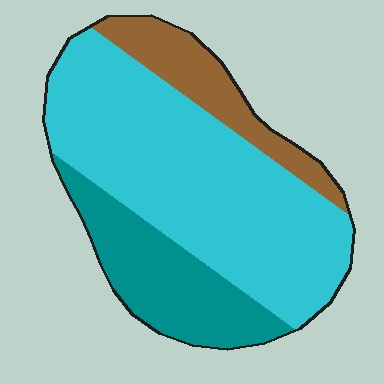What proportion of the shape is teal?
Teal takes up less than a quarter of the shape.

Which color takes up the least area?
Brown, at roughly 15%.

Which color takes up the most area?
Cyan, at roughly 60%.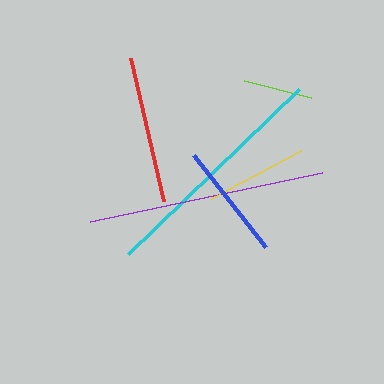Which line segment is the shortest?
The lime line is the shortest at approximately 69 pixels.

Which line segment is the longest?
The cyan line is the longest at approximately 238 pixels.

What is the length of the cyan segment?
The cyan segment is approximately 238 pixels long.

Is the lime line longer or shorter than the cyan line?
The cyan line is longer than the lime line.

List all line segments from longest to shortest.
From longest to shortest: cyan, purple, red, blue, yellow, lime.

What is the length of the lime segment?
The lime segment is approximately 69 pixels long.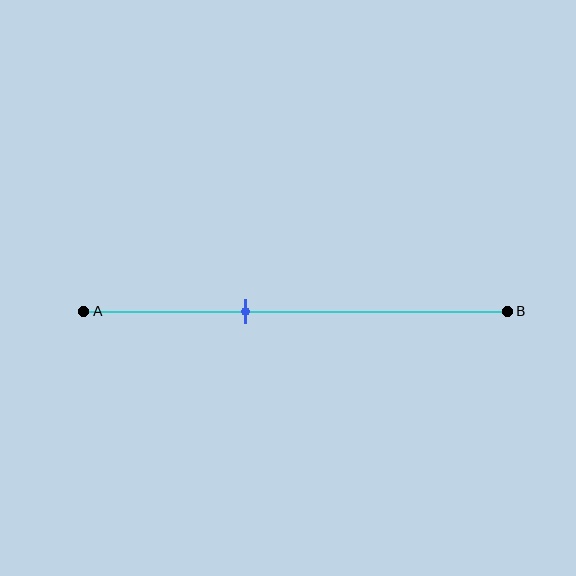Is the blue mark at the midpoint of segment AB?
No, the mark is at about 40% from A, not at the 50% midpoint.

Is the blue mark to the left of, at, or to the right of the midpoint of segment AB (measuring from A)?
The blue mark is to the left of the midpoint of segment AB.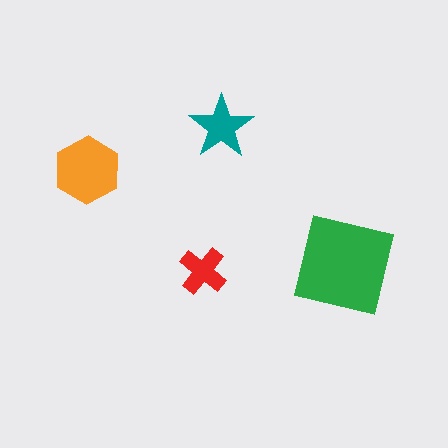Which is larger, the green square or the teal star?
The green square.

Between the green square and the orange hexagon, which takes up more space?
The green square.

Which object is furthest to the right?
The green square is rightmost.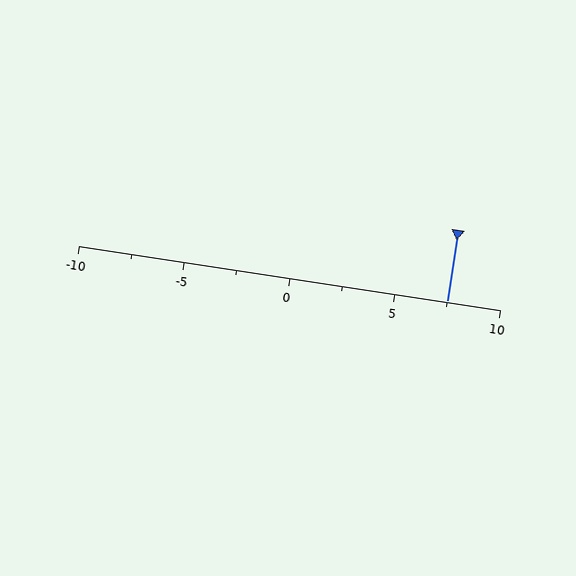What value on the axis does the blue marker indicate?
The marker indicates approximately 7.5.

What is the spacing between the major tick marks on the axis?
The major ticks are spaced 5 apart.